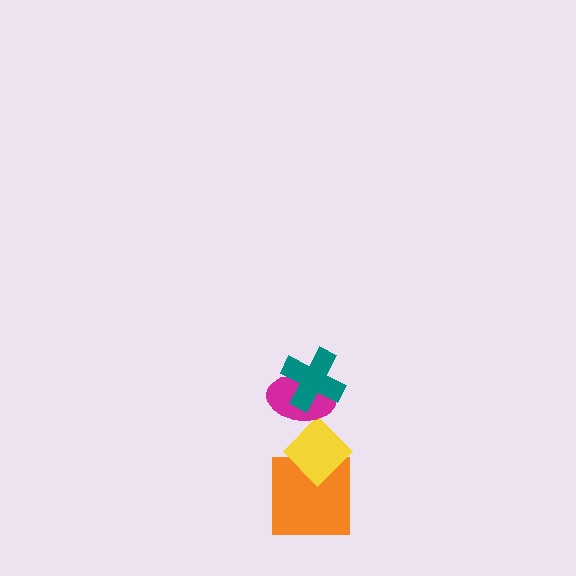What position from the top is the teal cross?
The teal cross is 1st from the top.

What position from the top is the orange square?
The orange square is 4th from the top.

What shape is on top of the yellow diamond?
The magenta ellipse is on top of the yellow diamond.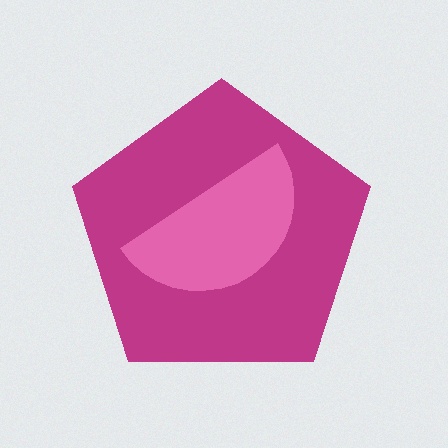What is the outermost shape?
The magenta pentagon.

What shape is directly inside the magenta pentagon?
The pink semicircle.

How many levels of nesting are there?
2.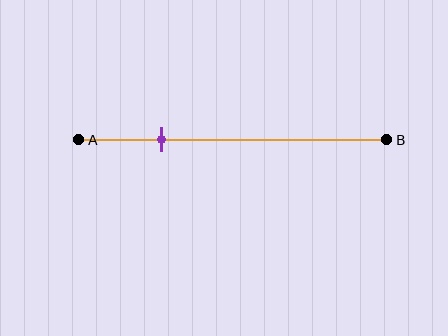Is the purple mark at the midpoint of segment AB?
No, the mark is at about 25% from A, not at the 50% midpoint.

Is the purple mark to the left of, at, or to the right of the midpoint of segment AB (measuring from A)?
The purple mark is to the left of the midpoint of segment AB.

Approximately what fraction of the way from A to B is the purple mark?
The purple mark is approximately 25% of the way from A to B.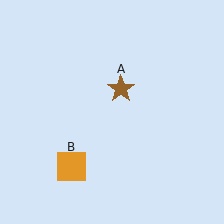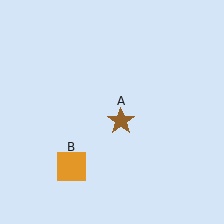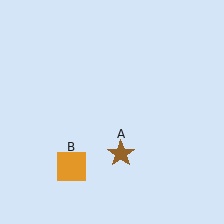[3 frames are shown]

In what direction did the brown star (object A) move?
The brown star (object A) moved down.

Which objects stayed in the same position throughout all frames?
Orange square (object B) remained stationary.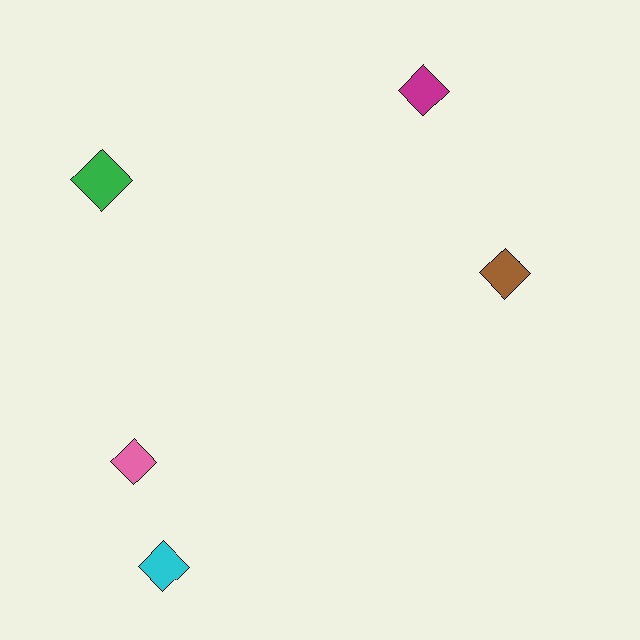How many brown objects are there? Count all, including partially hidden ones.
There is 1 brown object.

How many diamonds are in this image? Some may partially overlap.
There are 5 diamonds.